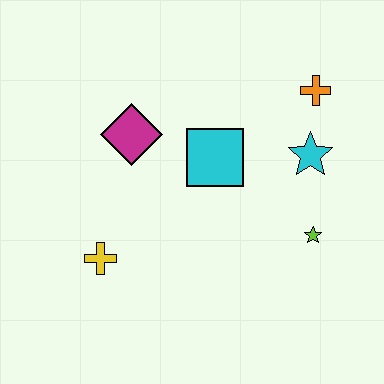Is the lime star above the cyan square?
No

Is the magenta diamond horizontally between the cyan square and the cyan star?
No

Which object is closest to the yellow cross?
The magenta diamond is closest to the yellow cross.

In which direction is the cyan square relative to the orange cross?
The cyan square is to the left of the orange cross.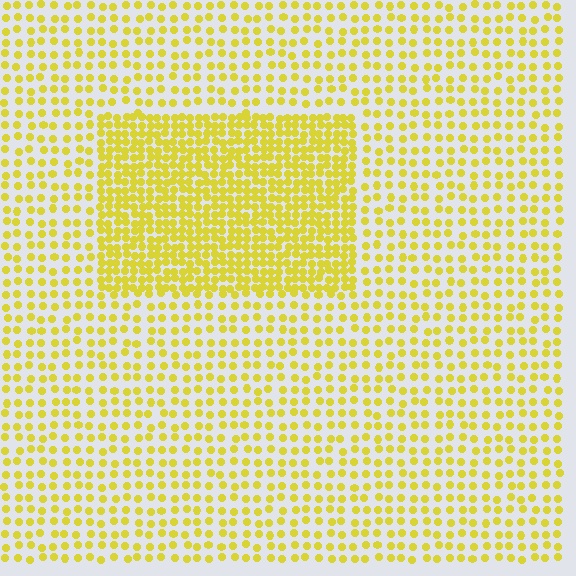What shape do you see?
I see a rectangle.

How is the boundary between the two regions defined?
The boundary is defined by a change in element density (approximately 2.2x ratio). All elements are the same color, size, and shape.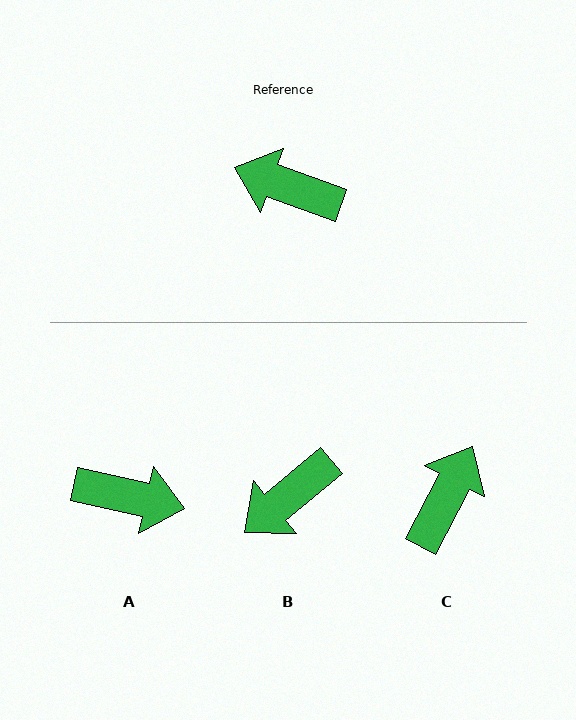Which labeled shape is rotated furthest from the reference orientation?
A, about 173 degrees away.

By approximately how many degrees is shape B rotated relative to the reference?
Approximately 59 degrees counter-clockwise.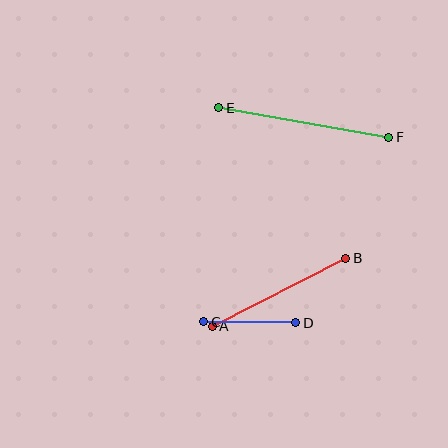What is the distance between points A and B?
The distance is approximately 150 pixels.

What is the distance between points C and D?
The distance is approximately 92 pixels.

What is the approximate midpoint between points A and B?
The midpoint is at approximately (279, 292) pixels.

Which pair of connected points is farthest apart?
Points E and F are farthest apart.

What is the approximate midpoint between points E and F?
The midpoint is at approximately (304, 123) pixels.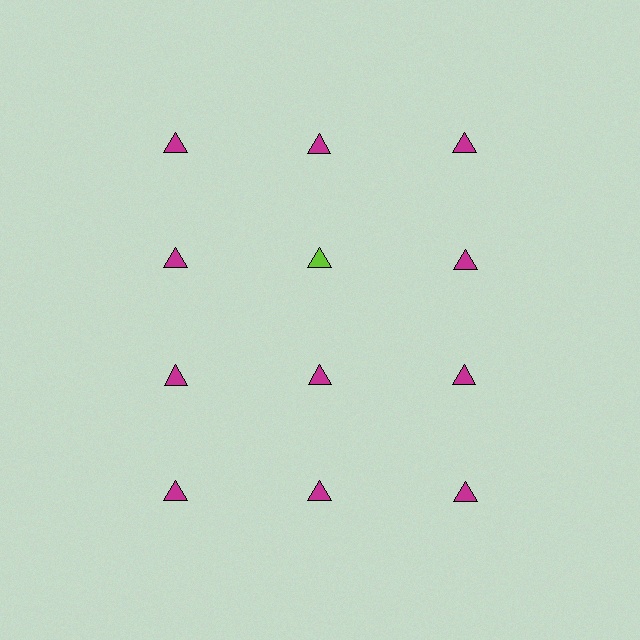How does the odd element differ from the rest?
It has a different color: lime instead of magenta.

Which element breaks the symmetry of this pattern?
The lime triangle in the second row, second from left column breaks the symmetry. All other shapes are magenta triangles.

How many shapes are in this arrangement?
There are 12 shapes arranged in a grid pattern.